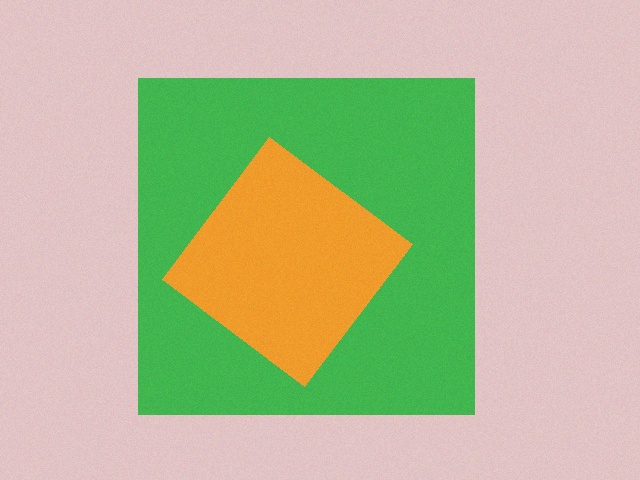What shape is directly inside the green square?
The orange diamond.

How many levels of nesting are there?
2.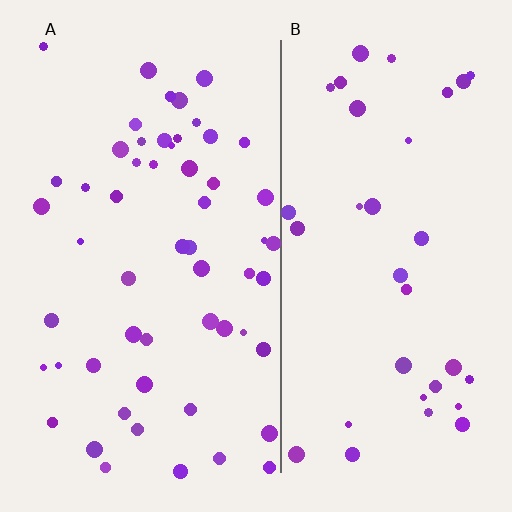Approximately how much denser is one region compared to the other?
Approximately 1.6× — region A over region B.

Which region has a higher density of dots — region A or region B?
A (the left).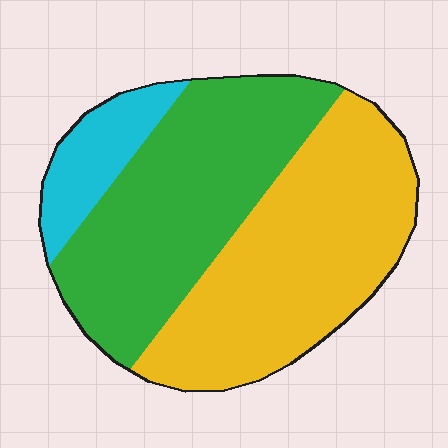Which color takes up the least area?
Cyan, at roughly 10%.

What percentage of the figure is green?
Green covers around 40% of the figure.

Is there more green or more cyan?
Green.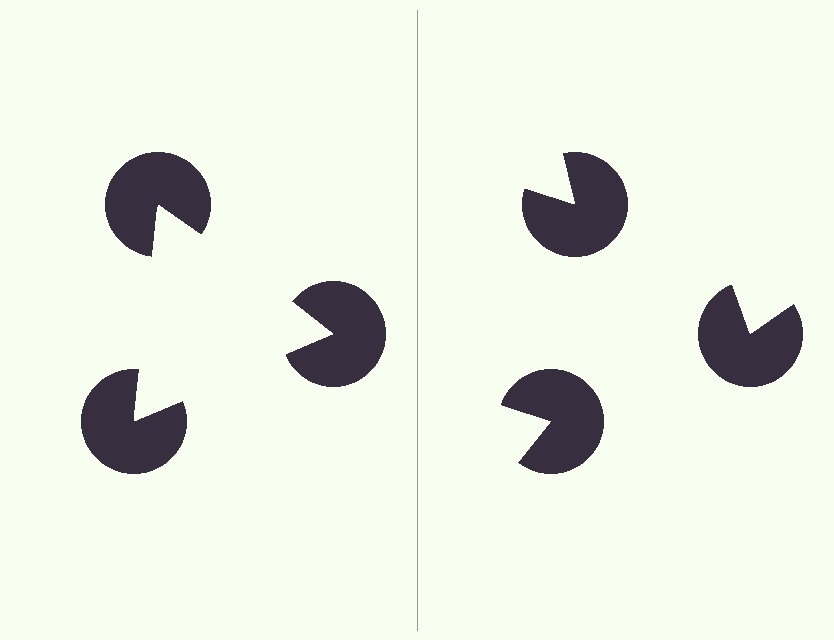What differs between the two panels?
The pac-man discs are positioned identically on both sides; only the wedge orientations differ. On the left they align to a triangle; on the right they are misaligned.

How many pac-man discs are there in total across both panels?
6 — 3 on each side.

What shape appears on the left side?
An illusory triangle.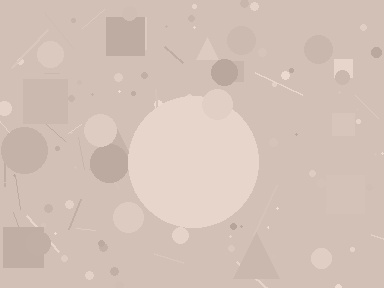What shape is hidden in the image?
A circle is hidden in the image.